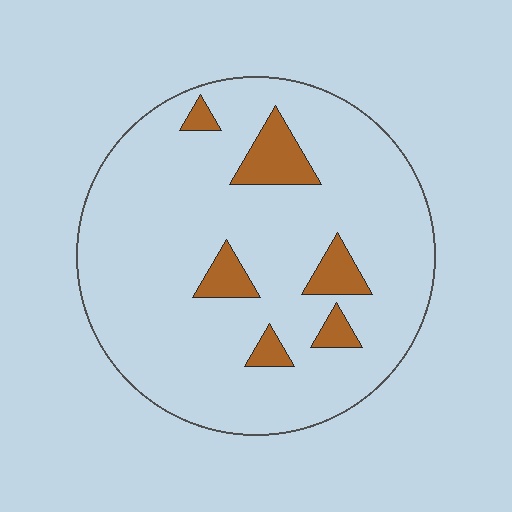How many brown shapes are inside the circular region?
6.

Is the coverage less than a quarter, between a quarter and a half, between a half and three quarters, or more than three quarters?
Less than a quarter.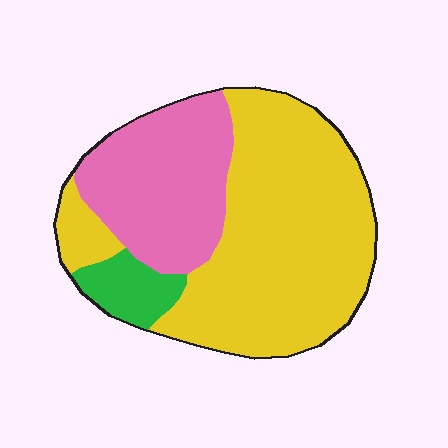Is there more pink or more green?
Pink.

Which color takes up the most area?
Yellow, at roughly 60%.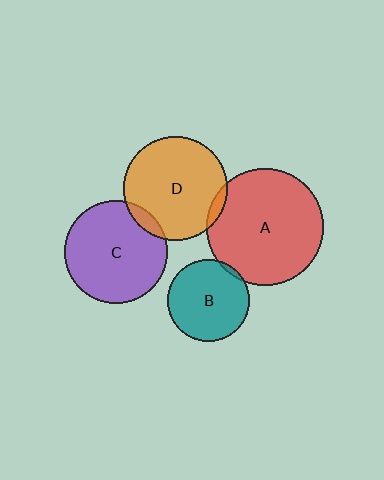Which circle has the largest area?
Circle A (red).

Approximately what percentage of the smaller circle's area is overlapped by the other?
Approximately 5%.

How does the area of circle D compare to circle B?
Approximately 1.6 times.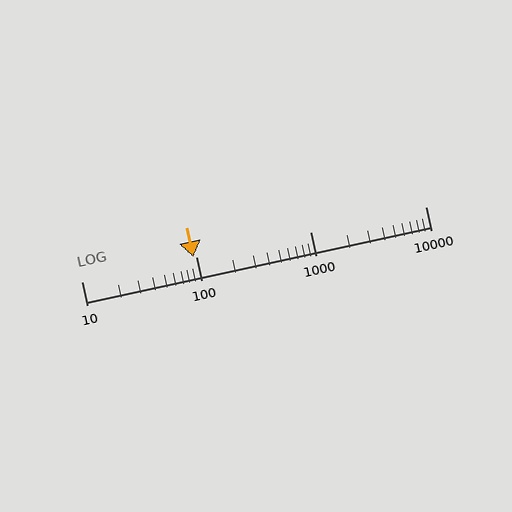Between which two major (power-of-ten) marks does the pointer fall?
The pointer is between 10 and 100.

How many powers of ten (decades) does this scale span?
The scale spans 3 decades, from 10 to 10000.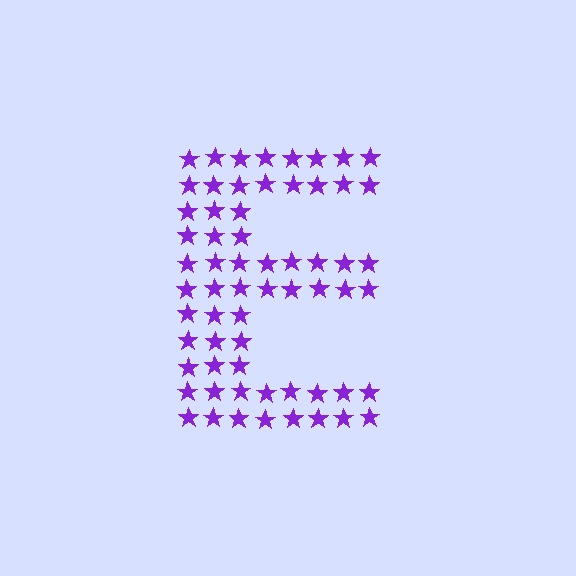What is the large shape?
The large shape is the letter E.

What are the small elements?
The small elements are stars.